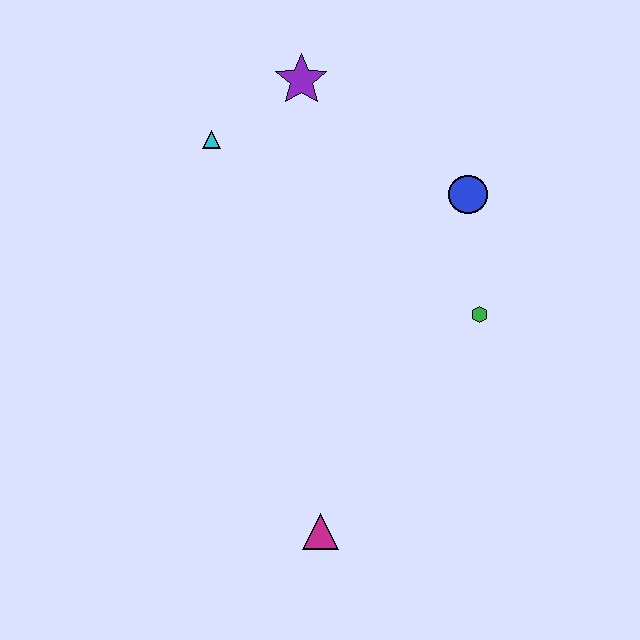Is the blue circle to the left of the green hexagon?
Yes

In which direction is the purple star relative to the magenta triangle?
The purple star is above the magenta triangle.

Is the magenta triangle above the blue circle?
No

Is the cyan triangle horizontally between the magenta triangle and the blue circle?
No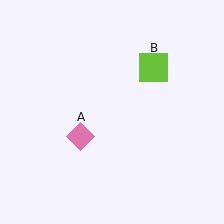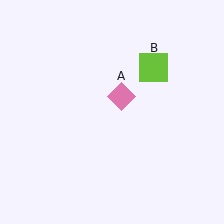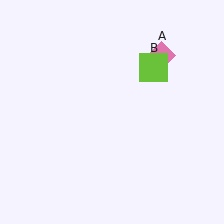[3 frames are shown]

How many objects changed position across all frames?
1 object changed position: pink diamond (object A).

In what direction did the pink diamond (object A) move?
The pink diamond (object A) moved up and to the right.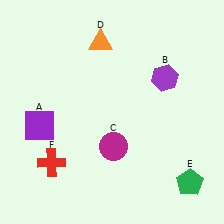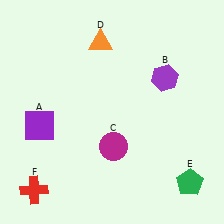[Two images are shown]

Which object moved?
The red cross (F) moved down.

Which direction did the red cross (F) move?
The red cross (F) moved down.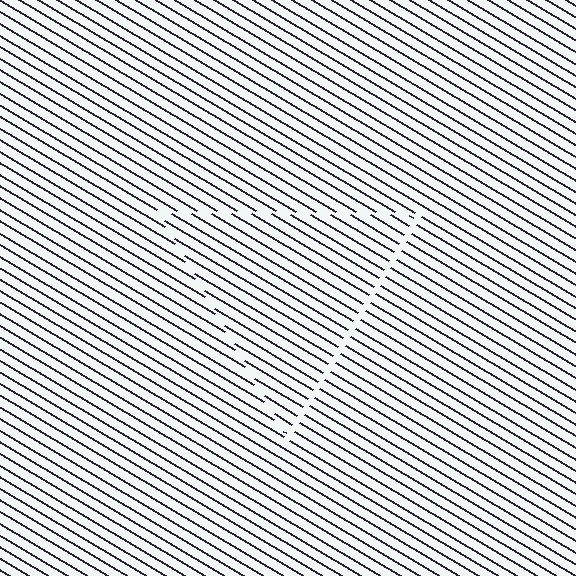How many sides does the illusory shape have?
3 sides — the line-ends trace a triangle.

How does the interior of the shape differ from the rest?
The interior of the shape contains the same grating, shifted by half a period — the contour is defined by the phase discontinuity where line-ends from the inner and outer gratings abut.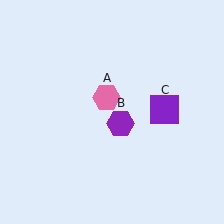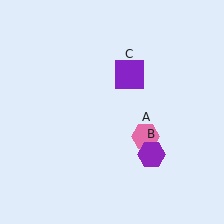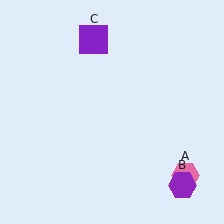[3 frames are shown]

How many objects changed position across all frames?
3 objects changed position: pink hexagon (object A), purple hexagon (object B), purple square (object C).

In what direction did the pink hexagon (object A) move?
The pink hexagon (object A) moved down and to the right.